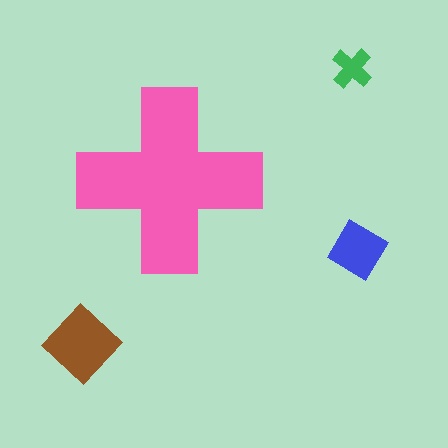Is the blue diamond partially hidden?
No, the blue diamond is fully visible.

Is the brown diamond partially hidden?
No, the brown diamond is fully visible.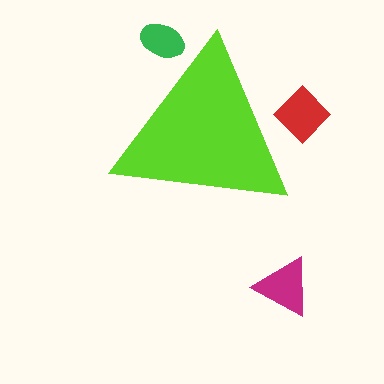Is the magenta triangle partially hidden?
No, the magenta triangle is fully visible.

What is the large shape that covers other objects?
A lime triangle.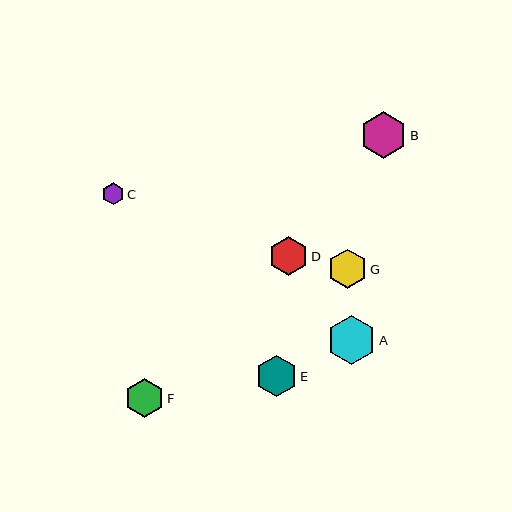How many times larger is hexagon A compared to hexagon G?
Hexagon A is approximately 1.2 times the size of hexagon G.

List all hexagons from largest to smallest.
From largest to smallest: A, B, E, F, G, D, C.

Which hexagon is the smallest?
Hexagon C is the smallest with a size of approximately 22 pixels.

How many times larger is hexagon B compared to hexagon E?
Hexagon B is approximately 1.1 times the size of hexagon E.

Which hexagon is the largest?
Hexagon A is the largest with a size of approximately 49 pixels.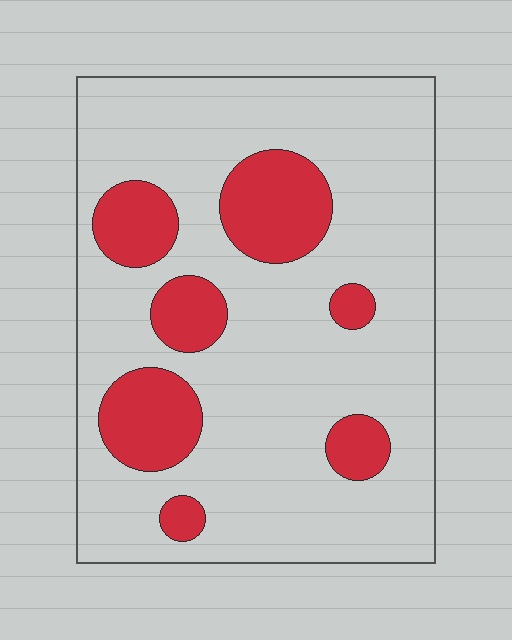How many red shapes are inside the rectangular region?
7.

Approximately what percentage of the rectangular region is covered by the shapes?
Approximately 20%.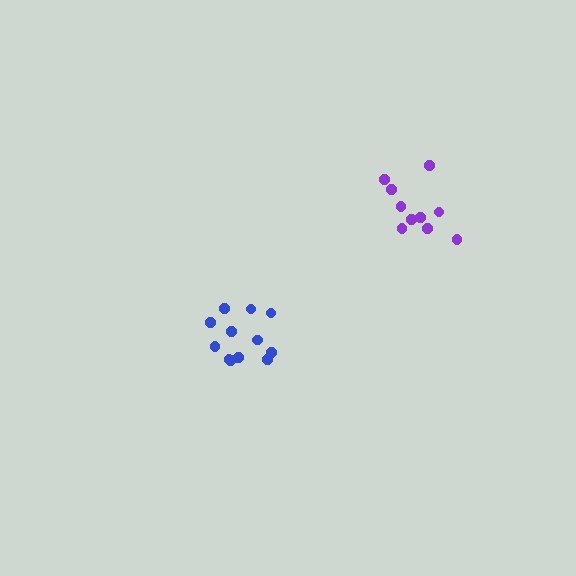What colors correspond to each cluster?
The clusters are colored: blue, purple.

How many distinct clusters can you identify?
There are 2 distinct clusters.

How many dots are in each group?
Group 1: 12 dots, Group 2: 10 dots (22 total).